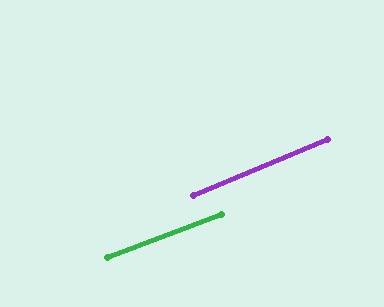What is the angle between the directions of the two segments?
Approximately 2 degrees.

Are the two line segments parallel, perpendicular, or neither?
Parallel — their directions differ by only 1.8°.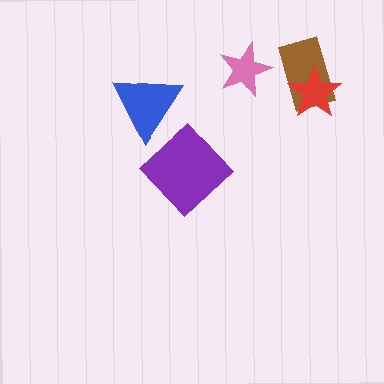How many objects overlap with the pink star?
0 objects overlap with the pink star.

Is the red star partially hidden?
No, no other shape covers it.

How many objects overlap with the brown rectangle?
1 object overlaps with the brown rectangle.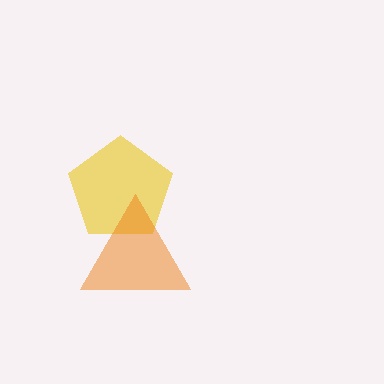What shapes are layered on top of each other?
The layered shapes are: a yellow pentagon, an orange triangle.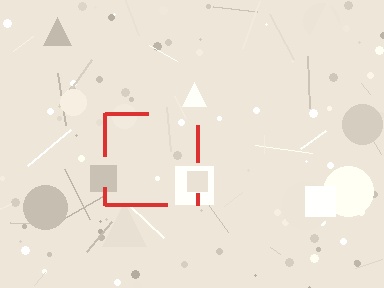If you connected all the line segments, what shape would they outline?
They would outline a square.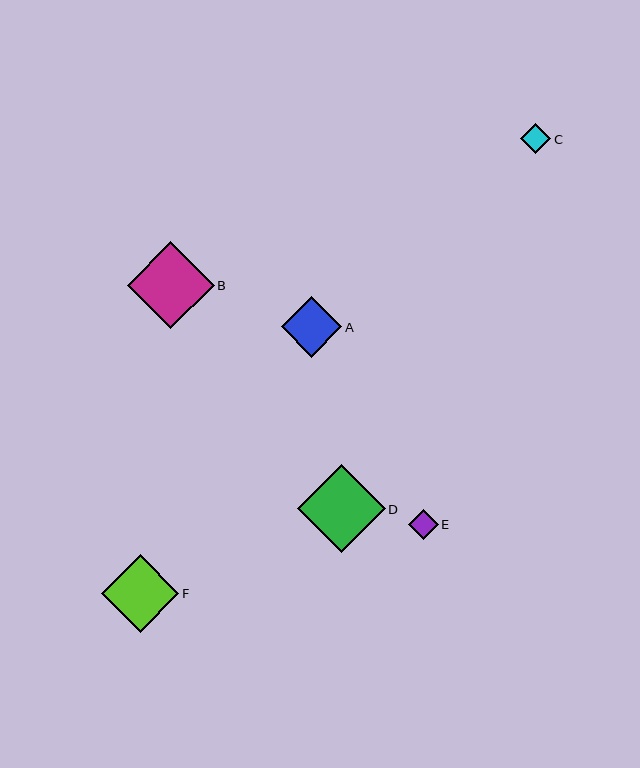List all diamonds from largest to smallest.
From largest to smallest: D, B, F, A, E, C.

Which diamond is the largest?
Diamond D is the largest with a size of approximately 88 pixels.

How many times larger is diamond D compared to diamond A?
Diamond D is approximately 1.5 times the size of diamond A.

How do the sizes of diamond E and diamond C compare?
Diamond E and diamond C are approximately the same size.